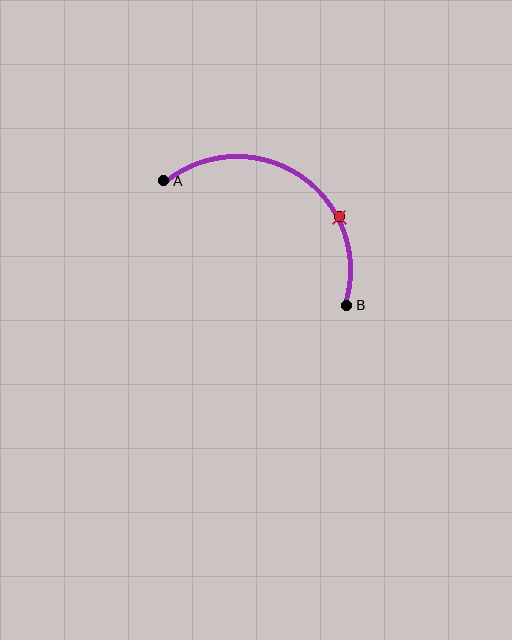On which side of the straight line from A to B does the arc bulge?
The arc bulges above and to the right of the straight line connecting A and B.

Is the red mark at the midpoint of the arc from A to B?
No. The red mark lies on the arc but is closer to endpoint B. The arc midpoint would be at the point on the curve equidistant along the arc from both A and B.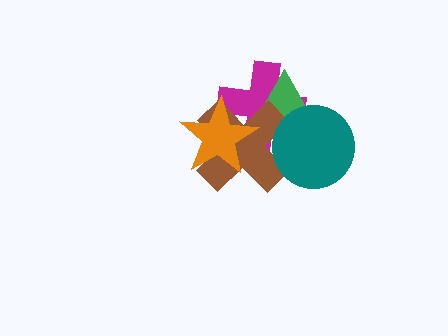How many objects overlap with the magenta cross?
4 objects overlap with the magenta cross.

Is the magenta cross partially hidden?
Yes, it is partially covered by another shape.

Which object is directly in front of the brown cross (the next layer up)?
The orange star is directly in front of the brown cross.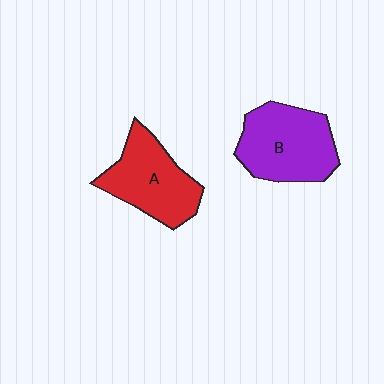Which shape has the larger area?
Shape B (purple).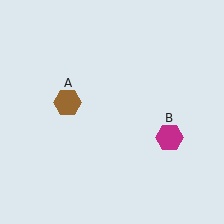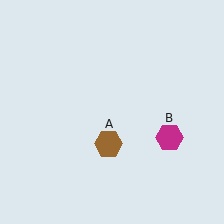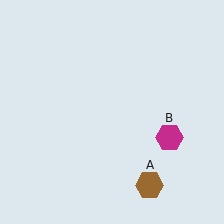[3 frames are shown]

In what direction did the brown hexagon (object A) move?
The brown hexagon (object A) moved down and to the right.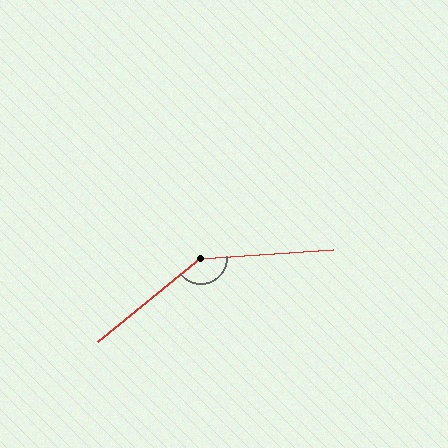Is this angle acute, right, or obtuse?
It is obtuse.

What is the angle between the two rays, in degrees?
Approximately 144 degrees.